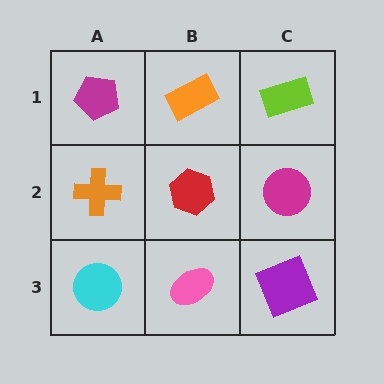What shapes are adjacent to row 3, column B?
A red hexagon (row 2, column B), a cyan circle (row 3, column A), a purple square (row 3, column C).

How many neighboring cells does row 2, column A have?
3.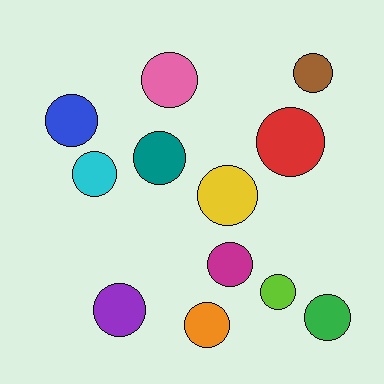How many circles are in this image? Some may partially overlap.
There are 12 circles.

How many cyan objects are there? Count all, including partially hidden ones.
There is 1 cyan object.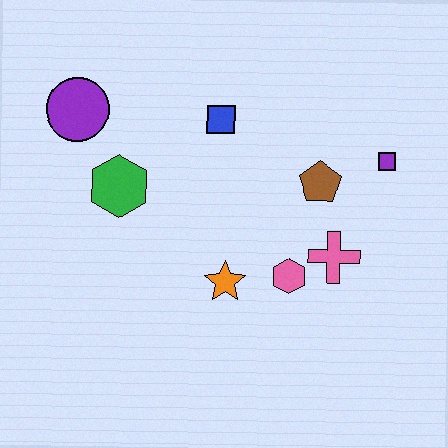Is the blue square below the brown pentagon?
No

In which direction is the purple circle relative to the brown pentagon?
The purple circle is to the left of the brown pentagon.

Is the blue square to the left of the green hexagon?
No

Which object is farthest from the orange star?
The purple circle is farthest from the orange star.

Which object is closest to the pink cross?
The pink hexagon is closest to the pink cross.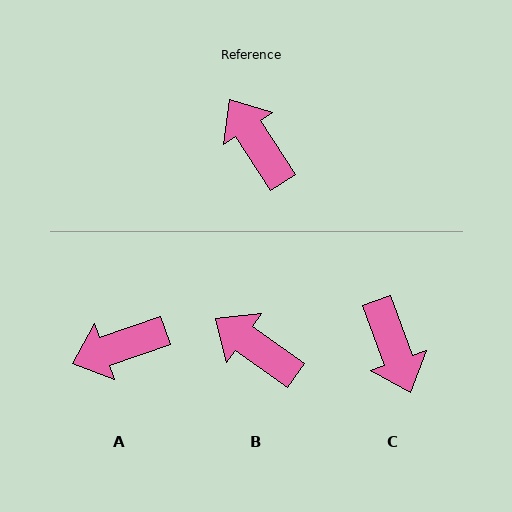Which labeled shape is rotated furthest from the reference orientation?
C, about 167 degrees away.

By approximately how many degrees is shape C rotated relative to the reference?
Approximately 167 degrees counter-clockwise.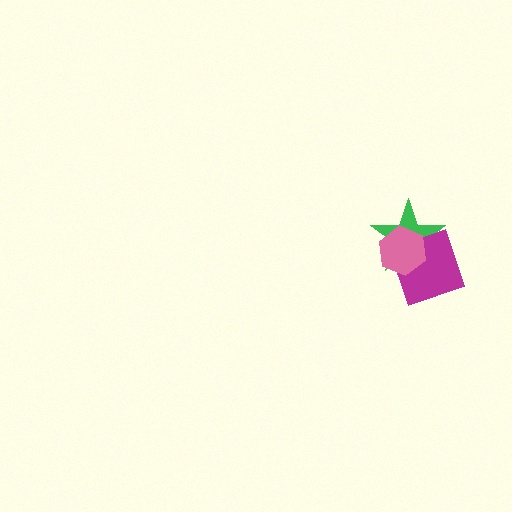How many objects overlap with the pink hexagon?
2 objects overlap with the pink hexagon.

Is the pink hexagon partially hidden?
No, no other shape covers it.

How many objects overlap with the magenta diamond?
2 objects overlap with the magenta diamond.